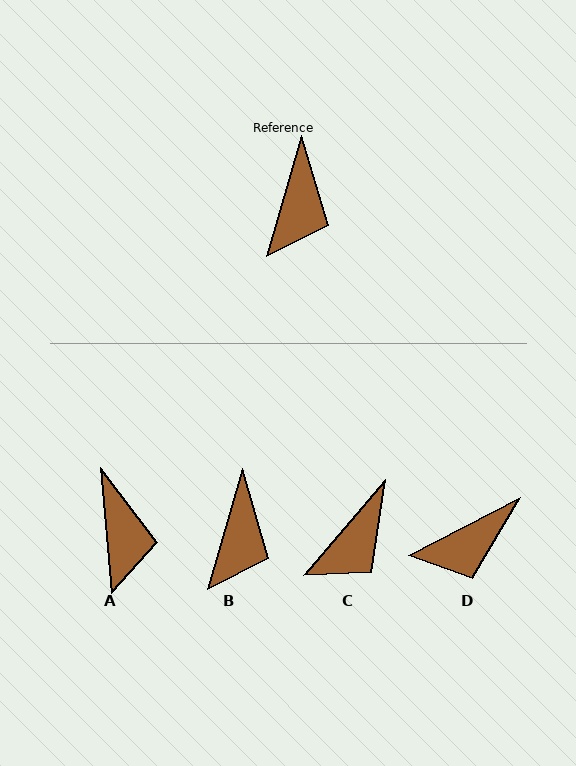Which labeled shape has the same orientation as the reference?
B.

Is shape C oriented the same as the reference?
No, it is off by about 25 degrees.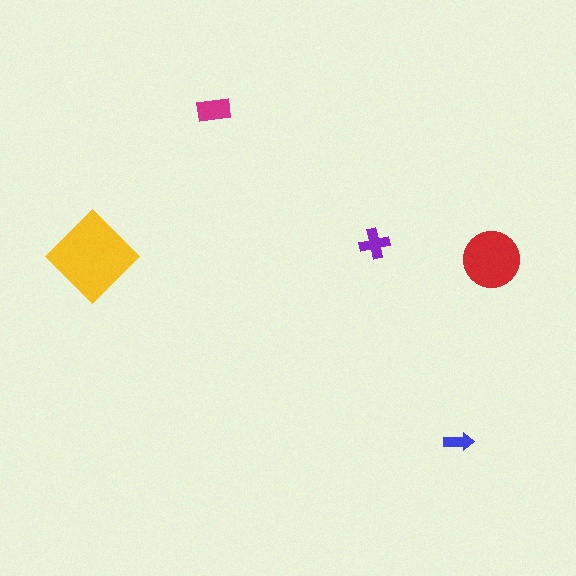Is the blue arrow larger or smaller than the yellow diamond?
Smaller.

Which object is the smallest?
The blue arrow.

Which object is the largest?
The yellow diamond.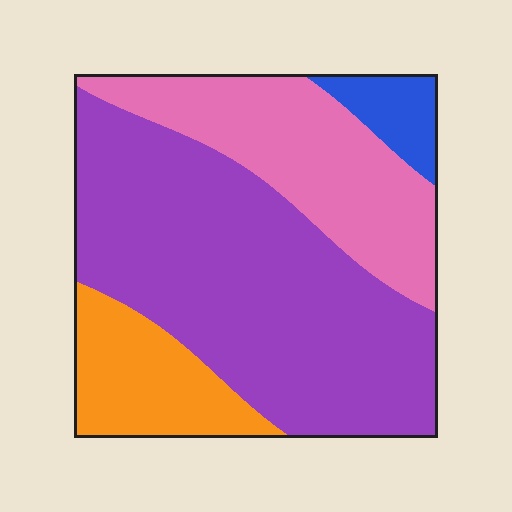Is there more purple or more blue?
Purple.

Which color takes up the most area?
Purple, at roughly 55%.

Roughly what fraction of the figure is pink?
Pink takes up about one quarter (1/4) of the figure.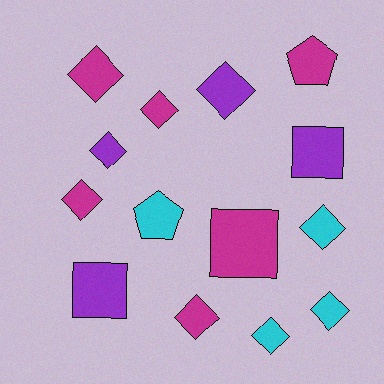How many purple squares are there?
There are 2 purple squares.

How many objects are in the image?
There are 14 objects.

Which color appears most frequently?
Magenta, with 6 objects.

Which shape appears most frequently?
Diamond, with 9 objects.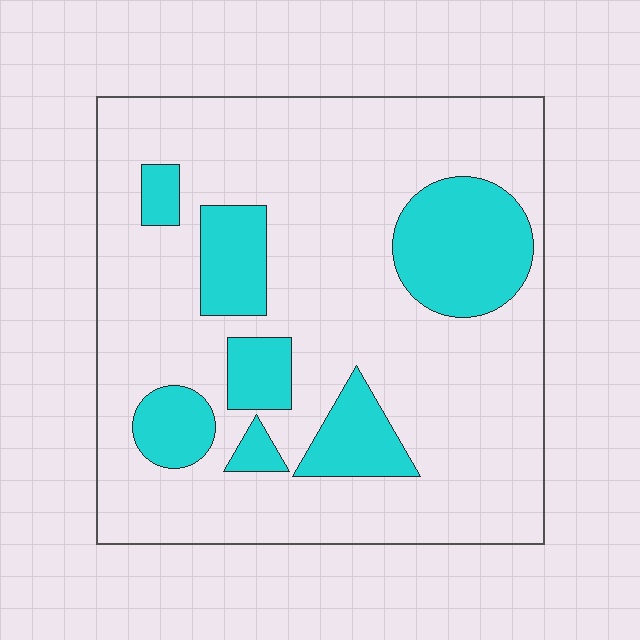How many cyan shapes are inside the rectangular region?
7.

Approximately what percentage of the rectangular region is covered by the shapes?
Approximately 20%.